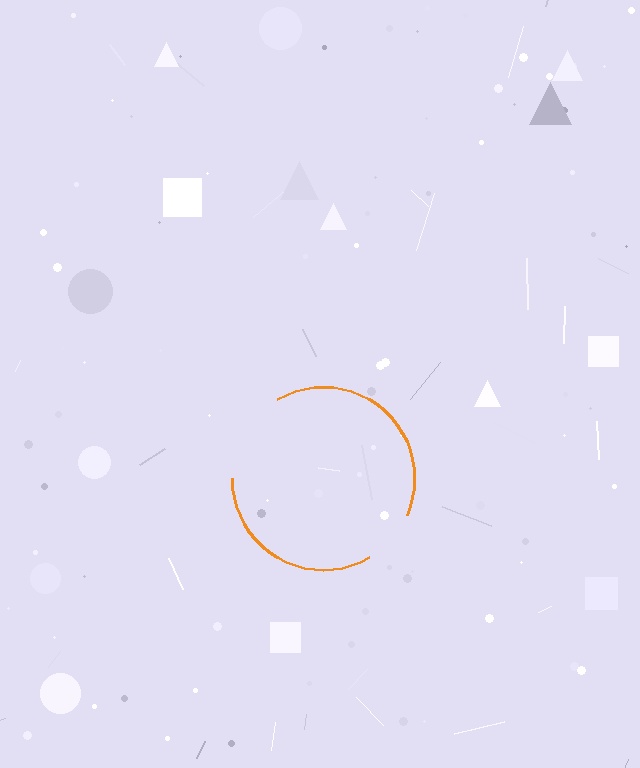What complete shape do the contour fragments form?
The contour fragments form a circle.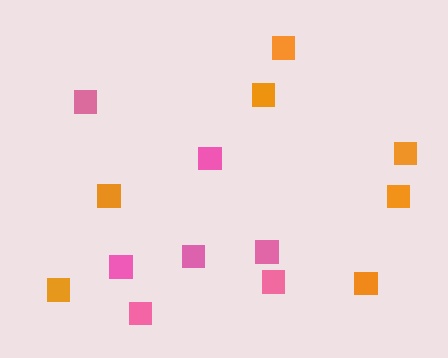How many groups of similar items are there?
There are 2 groups: one group of orange squares (7) and one group of pink squares (7).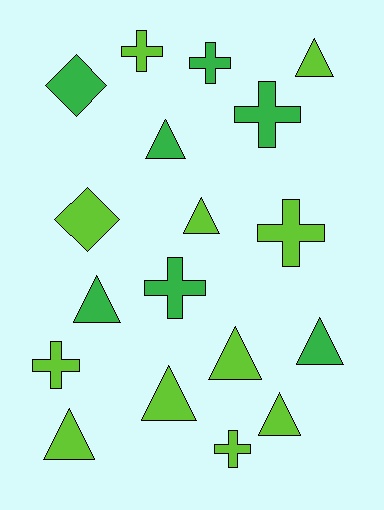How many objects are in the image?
There are 18 objects.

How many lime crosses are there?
There are 4 lime crosses.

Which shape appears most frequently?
Triangle, with 9 objects.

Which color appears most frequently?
Lime, with 11 objects.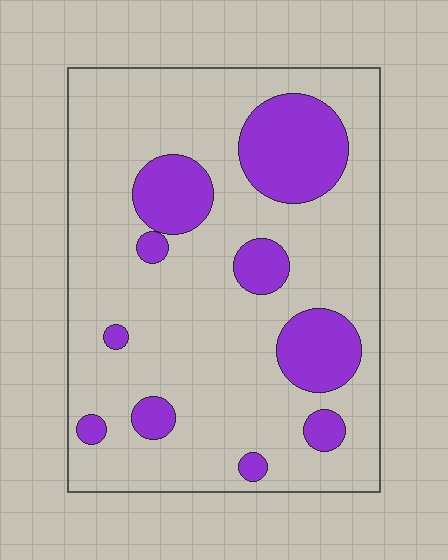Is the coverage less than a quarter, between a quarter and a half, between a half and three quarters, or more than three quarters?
Less than a quarter.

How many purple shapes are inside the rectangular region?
10.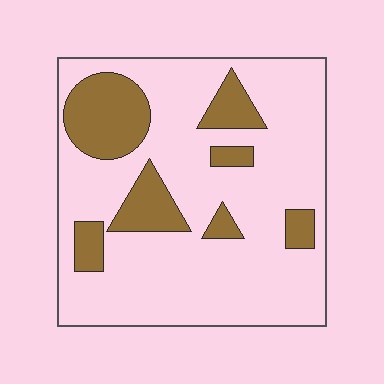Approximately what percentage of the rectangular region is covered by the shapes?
Approximately 20%.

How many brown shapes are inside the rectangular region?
7.